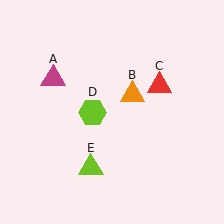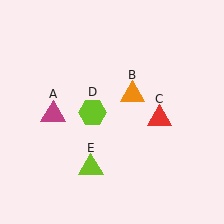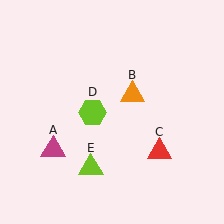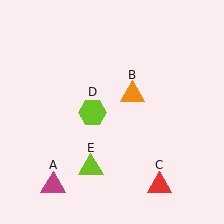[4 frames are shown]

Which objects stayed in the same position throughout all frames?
Orange triangle (object B) and lime hexagon (object D) and lime triangle (object E) remained stationary.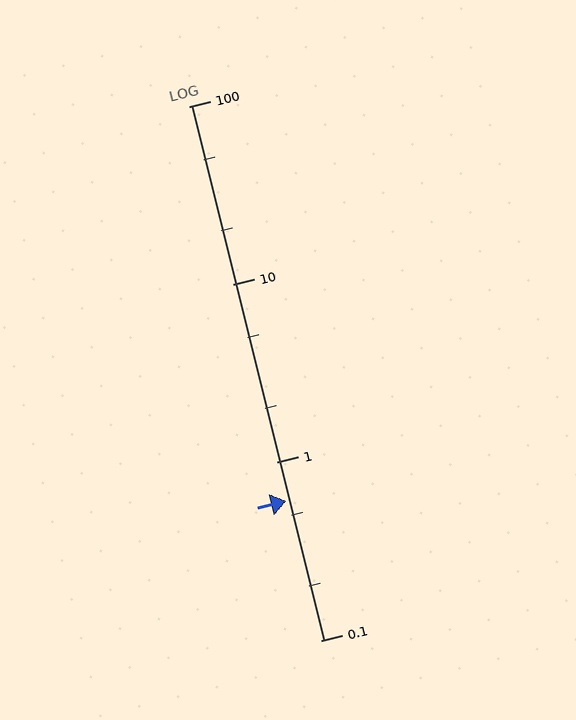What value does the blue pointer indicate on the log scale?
The pointer indicates approximately 0.61.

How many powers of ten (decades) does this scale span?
The scale spans 3 decades, from 0.1 to 100.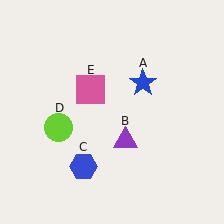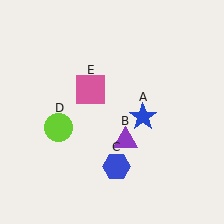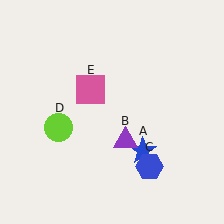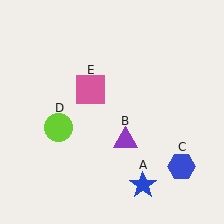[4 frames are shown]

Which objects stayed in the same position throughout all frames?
Purple triangle (object B) and lime circle (object D) and pink square (object E) remained stationary.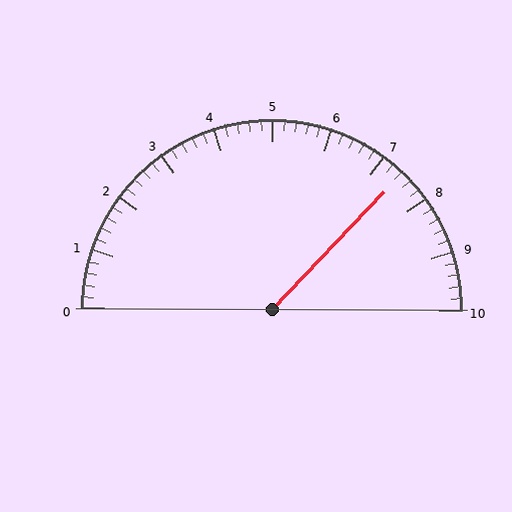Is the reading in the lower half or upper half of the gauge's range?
The reading is in the upper half of the range (0 to 10).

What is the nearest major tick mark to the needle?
The nearest major tick mark is 7.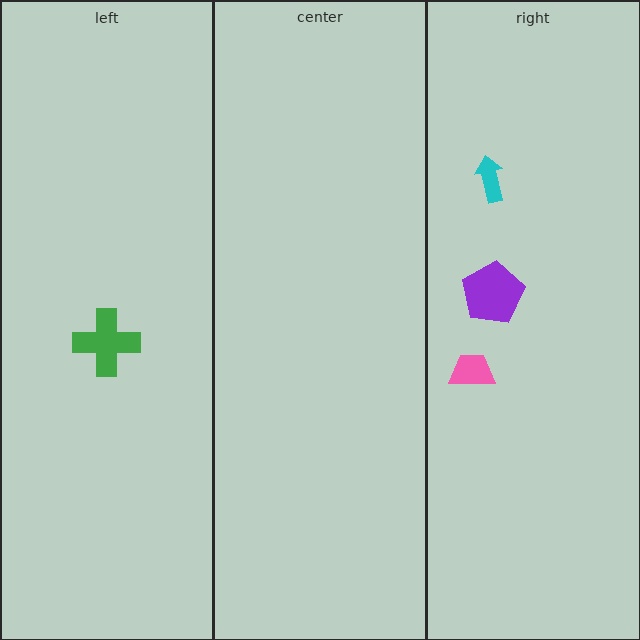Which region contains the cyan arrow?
The right region.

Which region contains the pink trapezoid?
The right region.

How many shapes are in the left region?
1.